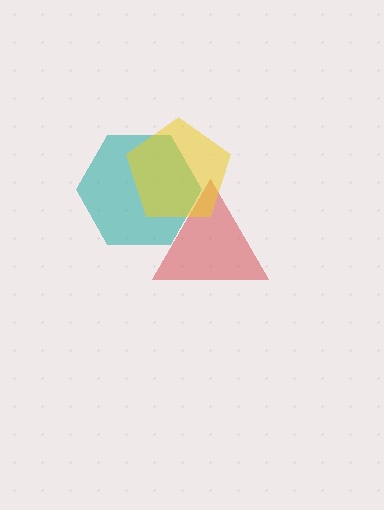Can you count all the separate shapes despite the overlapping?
Yes, there are 3 separate shapes.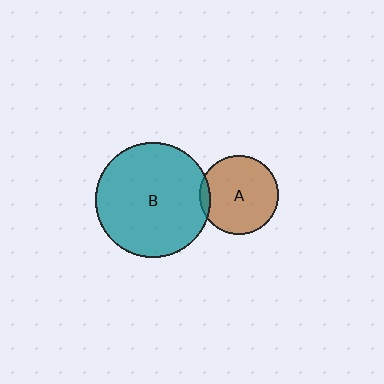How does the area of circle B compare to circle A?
Approximately 2.1 times.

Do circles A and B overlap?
Yes.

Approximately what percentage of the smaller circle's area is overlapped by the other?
Approximately 5%.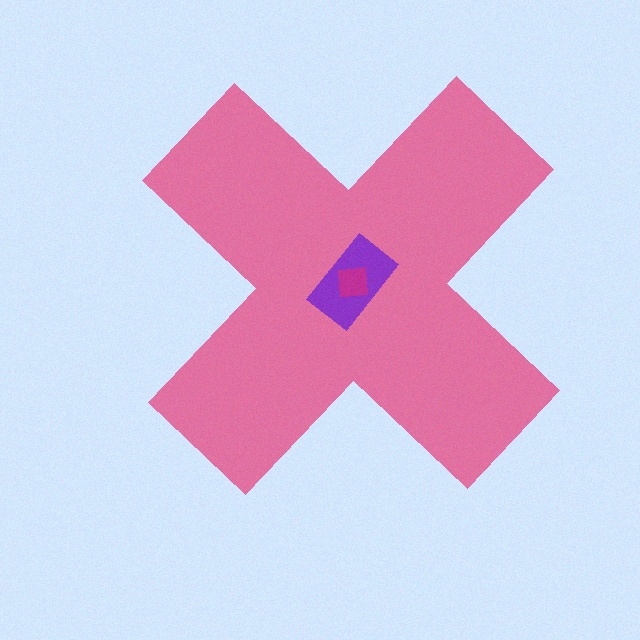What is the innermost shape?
The magenta square.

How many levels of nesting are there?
3.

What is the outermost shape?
The pink cross.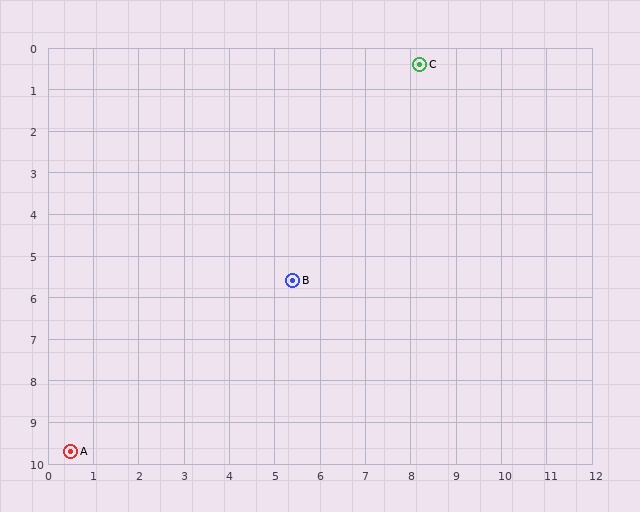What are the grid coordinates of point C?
Point C is at approximately (8.2, 0.4).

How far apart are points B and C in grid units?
Points B and C are about 5.9 grid units apart.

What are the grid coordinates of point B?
Point B is at approximately (5.4, 5.6).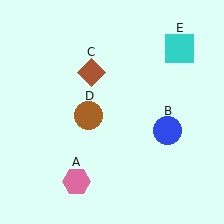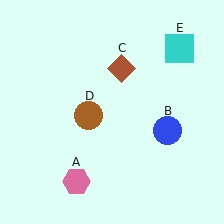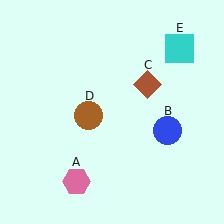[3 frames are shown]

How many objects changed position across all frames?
1 object changed position: brown diamond (object C).